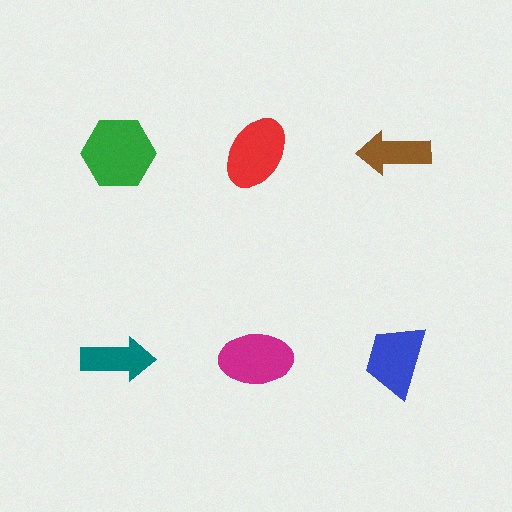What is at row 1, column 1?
A green hexagon.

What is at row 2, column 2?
A magenta ellipse.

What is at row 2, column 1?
A teal arrow.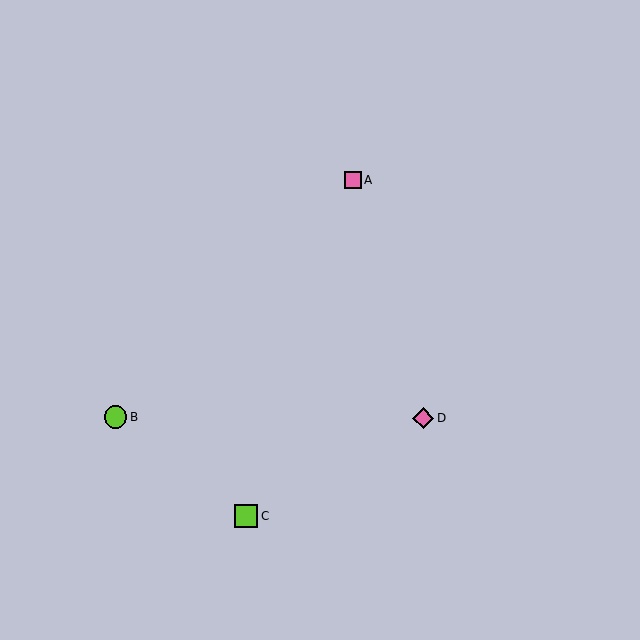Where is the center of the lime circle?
The center of the lime circle is at (115, 417).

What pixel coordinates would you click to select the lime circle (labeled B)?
Click at (115, 417) to select the lime circle B.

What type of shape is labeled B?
Shape B is a lime circle.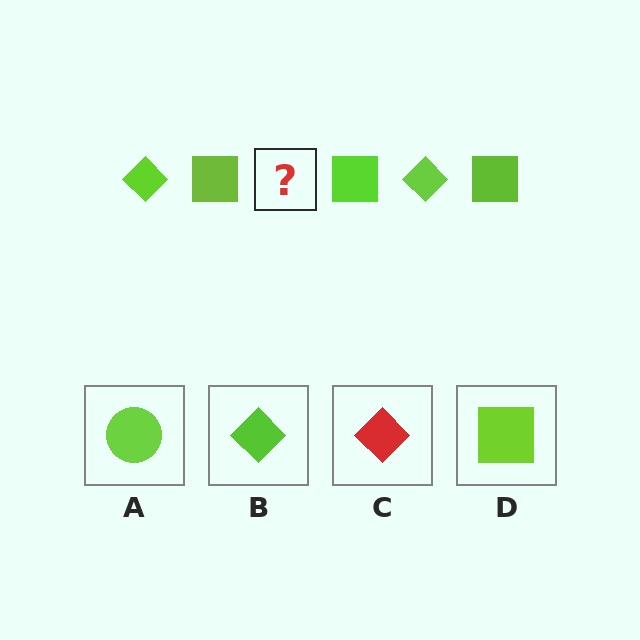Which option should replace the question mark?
Option B.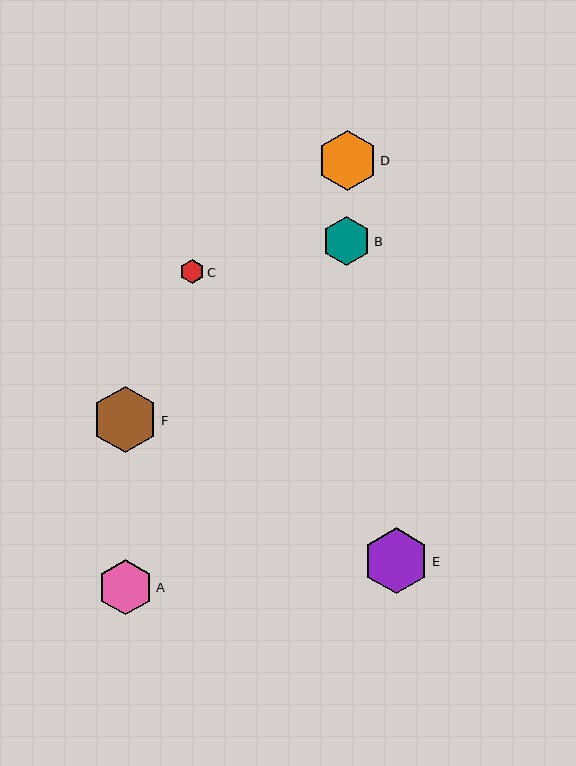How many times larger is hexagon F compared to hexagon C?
Hexagon F is approximately 2.7 times the size of hexagon C.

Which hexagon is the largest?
Hexagon F is the largest with a size of approximately 66 pixels.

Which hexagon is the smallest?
Hexagon C is the smallest with a size of approximately 24 pixels.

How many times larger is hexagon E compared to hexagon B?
Hexagon E is approximately 1.3 times the size of hexagon B.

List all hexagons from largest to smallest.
From largest to smallest: F, E, D, A, B, C.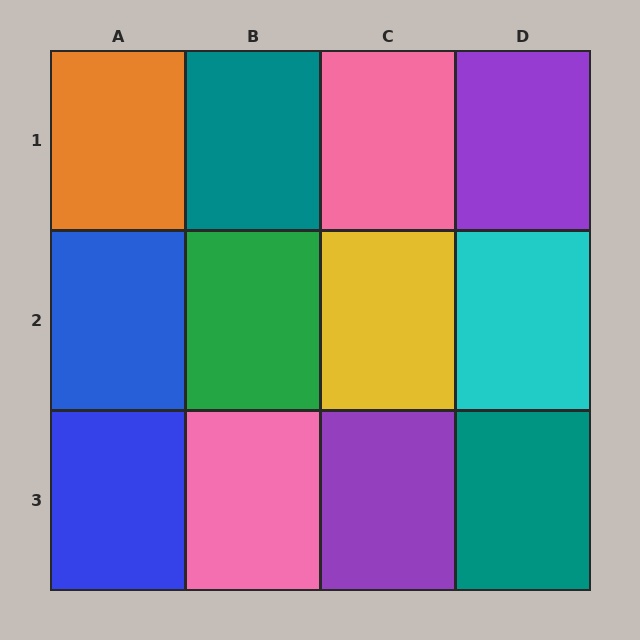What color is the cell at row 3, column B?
Pink.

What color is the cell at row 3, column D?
Teal.